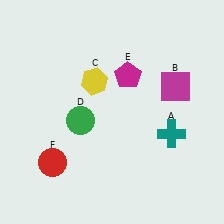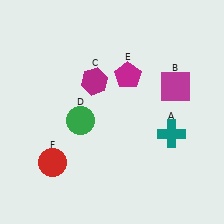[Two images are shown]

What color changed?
The hexagon (C) changed from yellow in Image 1 to magenta in Image 2.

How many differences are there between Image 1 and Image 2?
There is 1 difference between the two images.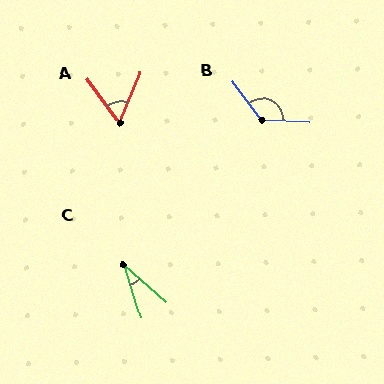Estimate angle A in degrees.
Approximately 59 degrees.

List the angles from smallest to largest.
C (32°), A (59°), B (129°).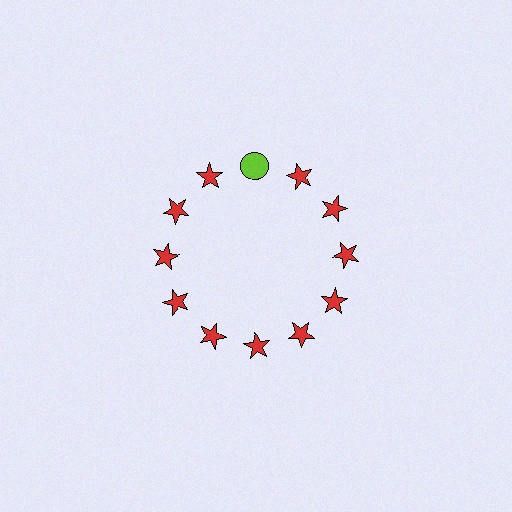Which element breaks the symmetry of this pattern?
The lime circle at roughly the 12 o'clock position breaks the symmetry. All other shapes are red stars.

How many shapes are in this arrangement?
There are 12 shapes arranged in a ring pattern.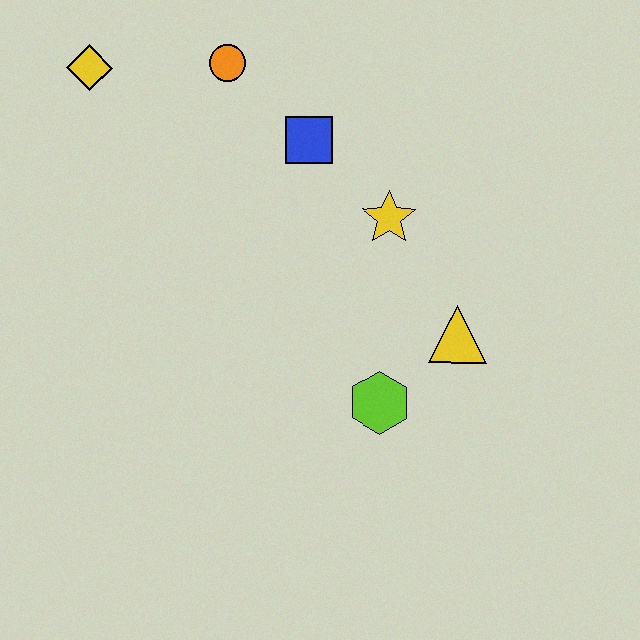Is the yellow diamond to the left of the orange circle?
Yes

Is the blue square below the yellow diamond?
Yes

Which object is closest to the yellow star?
The blue square is closest to the yellow star.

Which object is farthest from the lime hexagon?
The yellow diamond is farthest from the lime hexagon.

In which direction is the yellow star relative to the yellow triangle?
The yellow star is above the yellow triangle.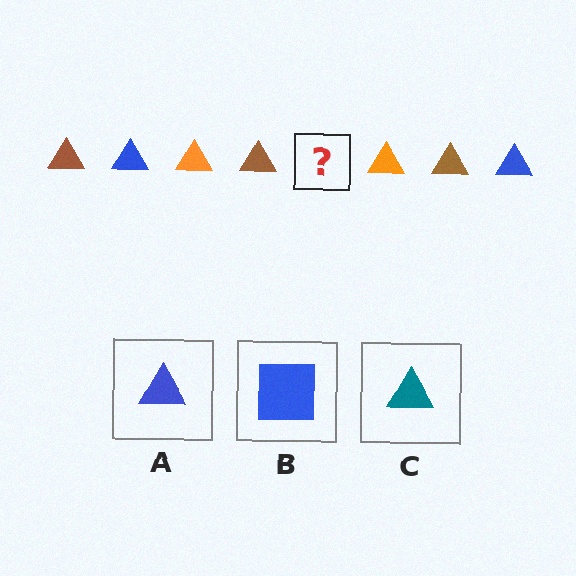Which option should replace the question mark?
Option A.